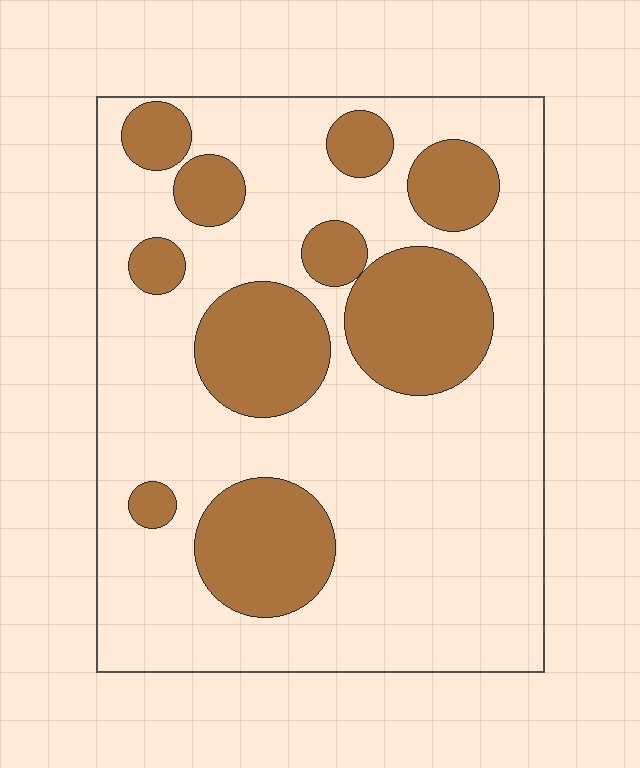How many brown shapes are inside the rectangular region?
10.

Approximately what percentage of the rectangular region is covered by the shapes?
Approximately 30%.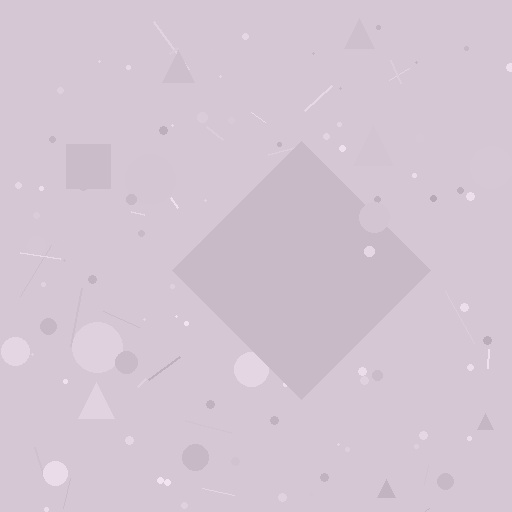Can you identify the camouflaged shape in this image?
The camouflaged shape is a diamond.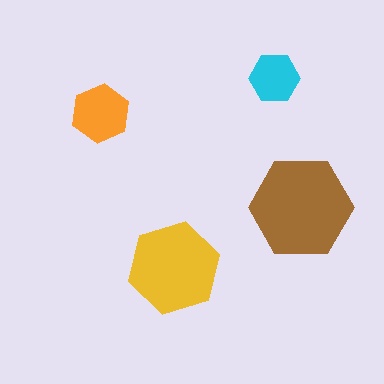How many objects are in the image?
There are 4 objects in the image.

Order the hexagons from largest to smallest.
the brown one, the yellow one, the orange one, the cyan one.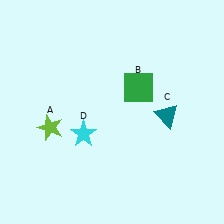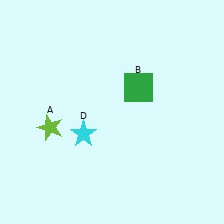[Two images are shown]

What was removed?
The teal triangle (C) was removed in Image 2.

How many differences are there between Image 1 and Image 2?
There is 1 difference between the two images.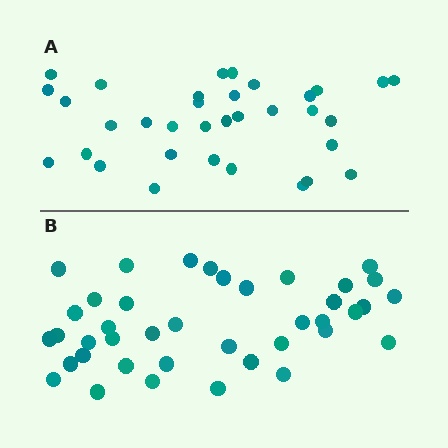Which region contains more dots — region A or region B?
Region B (the bottom region) has more dots.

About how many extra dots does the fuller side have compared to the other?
Region B has about 6 more dots than region A.